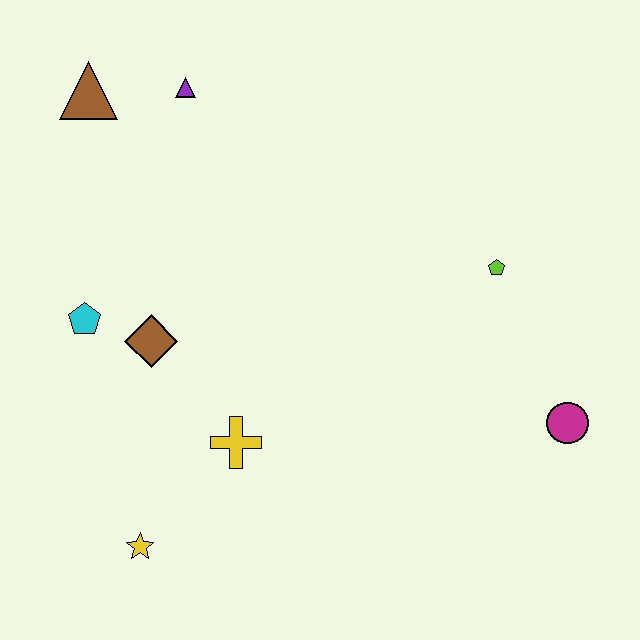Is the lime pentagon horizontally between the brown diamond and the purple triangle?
No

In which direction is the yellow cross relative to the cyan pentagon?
The yellow cross is to the right of the cyan pentagon.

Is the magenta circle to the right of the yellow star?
Yes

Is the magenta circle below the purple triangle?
Yes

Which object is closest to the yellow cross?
The brown diamond is closest to the yellow cross.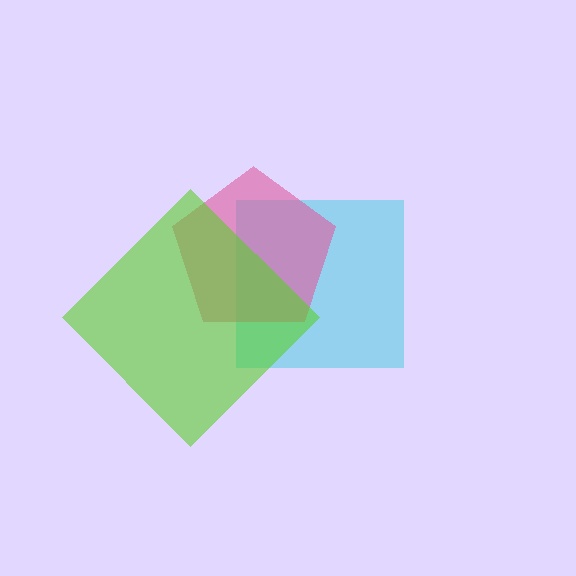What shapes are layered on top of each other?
The layered shapes are: a cyan square, a pink pentagon, a lime diamond.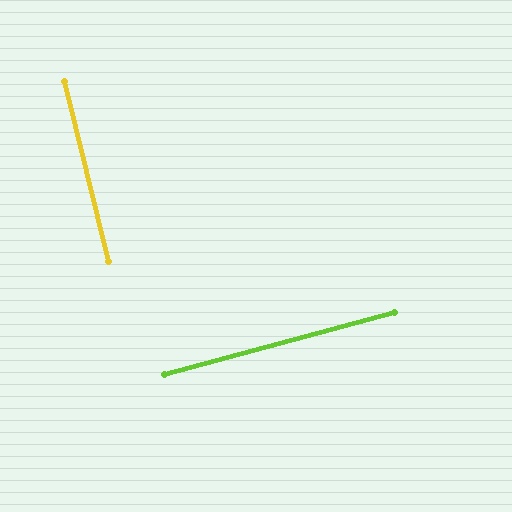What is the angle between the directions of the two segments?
Approximately 89 degrees.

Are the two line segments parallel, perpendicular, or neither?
Perpendicular — they meet at approximately 89°.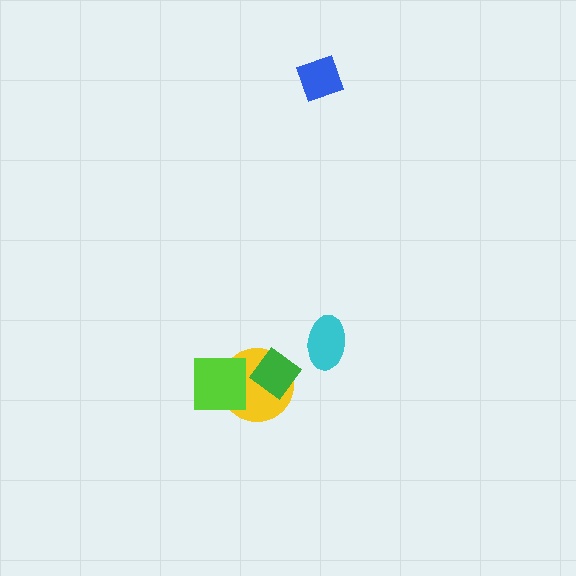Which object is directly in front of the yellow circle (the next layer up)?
The lime square is directly in front of the yellow circle.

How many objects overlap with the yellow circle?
2 objects overlap with the yellow circle.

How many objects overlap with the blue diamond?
0 objects overlap with the blue diamond.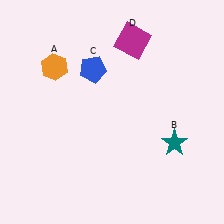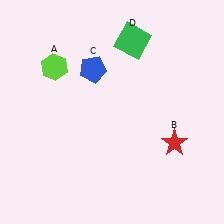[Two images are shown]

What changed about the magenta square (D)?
In Image 1, D is magenta. In Image 2, it changed to green.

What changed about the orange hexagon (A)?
In Image 1, A is orange. In Image 2, it changed to lime.